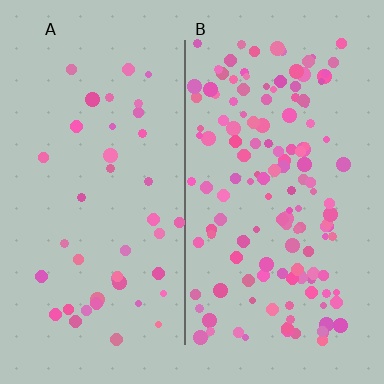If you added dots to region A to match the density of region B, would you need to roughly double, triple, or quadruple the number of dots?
Approximately triple.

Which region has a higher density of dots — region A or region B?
B (the right).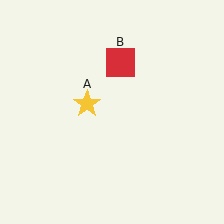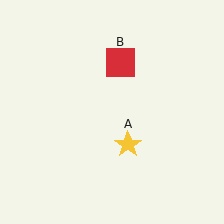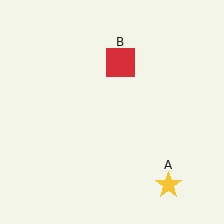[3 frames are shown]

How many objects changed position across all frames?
1 object changed position: yellow star (object A).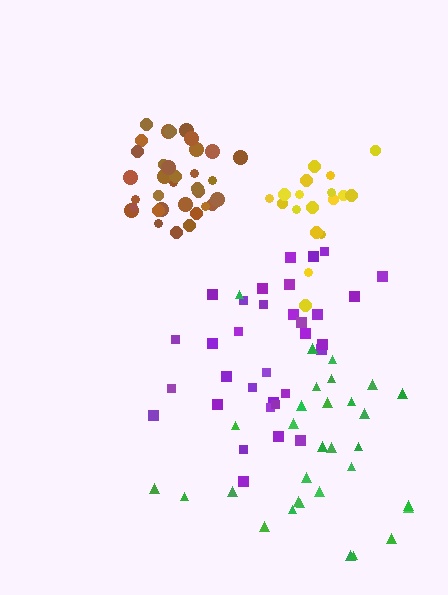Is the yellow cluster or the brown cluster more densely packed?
Brown.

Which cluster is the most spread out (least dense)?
Purple.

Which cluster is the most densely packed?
Brown.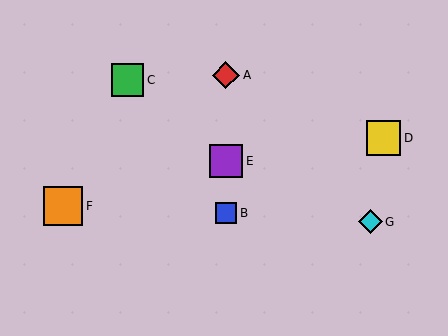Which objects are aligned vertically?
Objects A, B, E are aligned vertically.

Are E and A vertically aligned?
Yes, both are at x≈226.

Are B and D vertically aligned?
No, B is at x≈226 and D is at x≈384.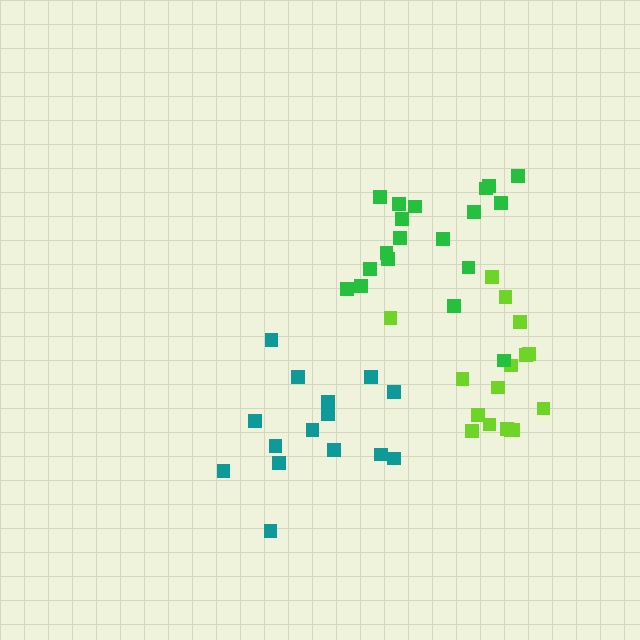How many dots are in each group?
Group 1: 16 dots, Group 2: 15 dots, Group 3: 19 dots (50 total).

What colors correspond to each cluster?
The clusters are colored: lime, teal, green.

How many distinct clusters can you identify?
There are 3 distinct clusters.